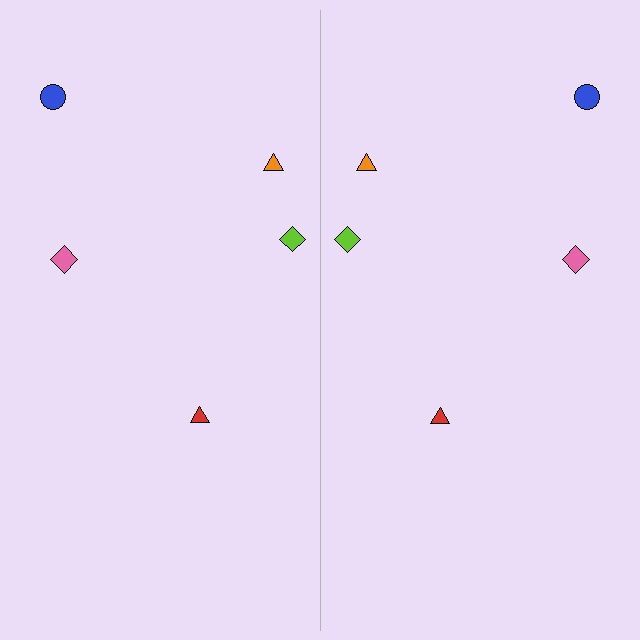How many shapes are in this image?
There are 10 shapes in this image.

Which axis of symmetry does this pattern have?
The pattern has a vertical axis of symmetry running through the center of the image.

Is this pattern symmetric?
Yes, this pattern has bilateral (reflection) symmetry.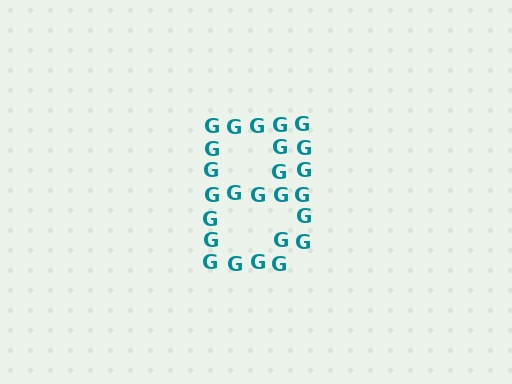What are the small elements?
The small elements are letter G's.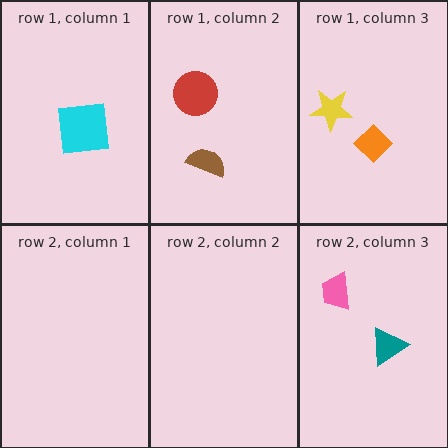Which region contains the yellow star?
The row 1, column 3 region.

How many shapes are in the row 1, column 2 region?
2.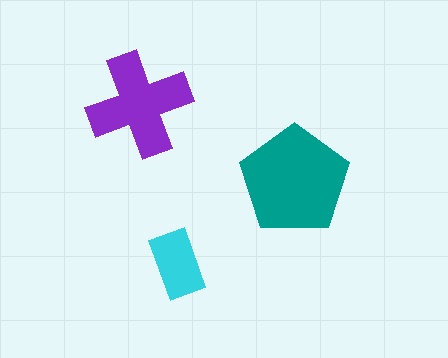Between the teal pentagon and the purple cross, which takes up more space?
The teal pentagon.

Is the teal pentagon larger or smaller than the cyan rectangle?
Larger.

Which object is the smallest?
The cyan rectangle.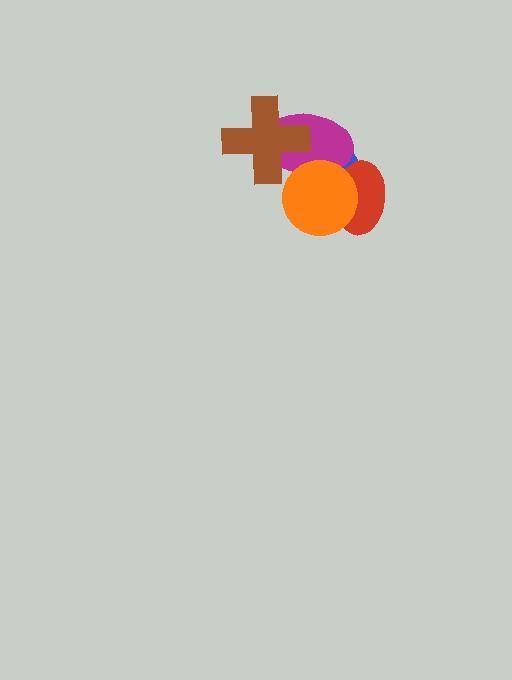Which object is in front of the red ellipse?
The orange circle is in front of the red ellipse.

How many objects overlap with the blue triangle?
3 objects overlap with the blue triangle.